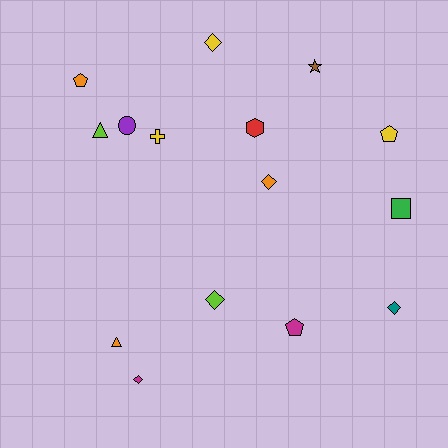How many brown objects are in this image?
There is 1 brown object.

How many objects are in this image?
There are 15 objects.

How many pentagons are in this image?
There are 3 pentagons.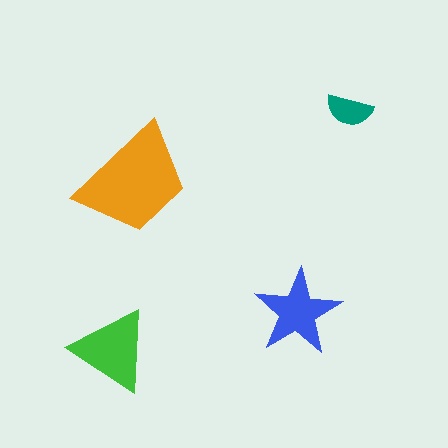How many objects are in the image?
There are 4 objects in the image.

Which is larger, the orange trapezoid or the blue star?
The orange trapezoid.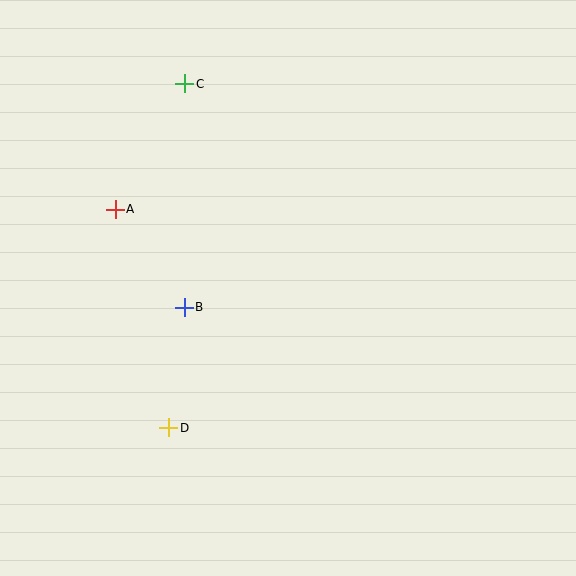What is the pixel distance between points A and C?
The distance between A and C is 144 pixels.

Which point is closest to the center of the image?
Point B at (184, 307) is closest to the center.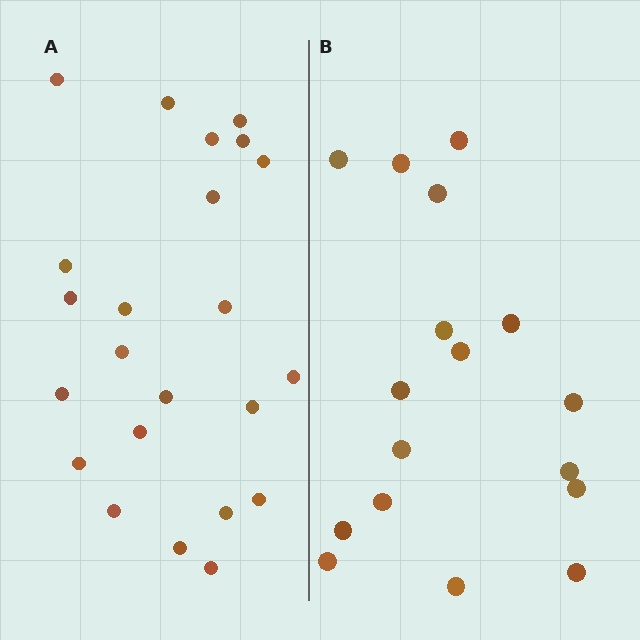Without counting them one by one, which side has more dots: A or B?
Region A (the left region) has more dots.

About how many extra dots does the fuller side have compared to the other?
Region A has about 6 more dots than region B.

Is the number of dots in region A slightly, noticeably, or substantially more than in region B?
Region A has noticeably more, but not dramatically so. The ratio is roughly 1.4 to 1.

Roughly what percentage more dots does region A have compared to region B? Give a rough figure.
About 35% more.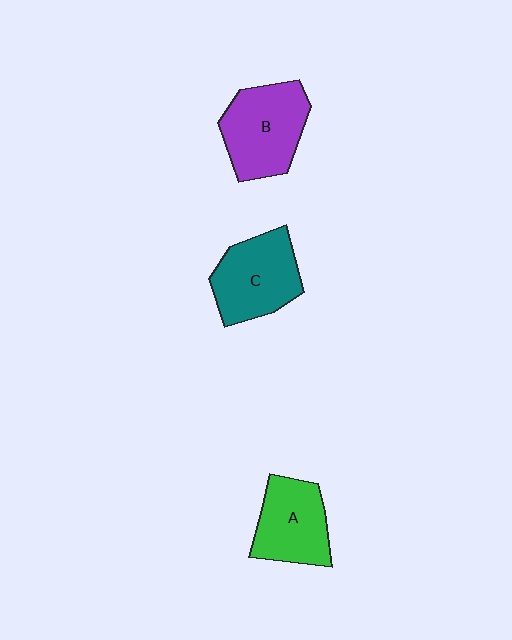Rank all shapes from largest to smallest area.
From largest to smallest: B (purple), C (teal), A (green).